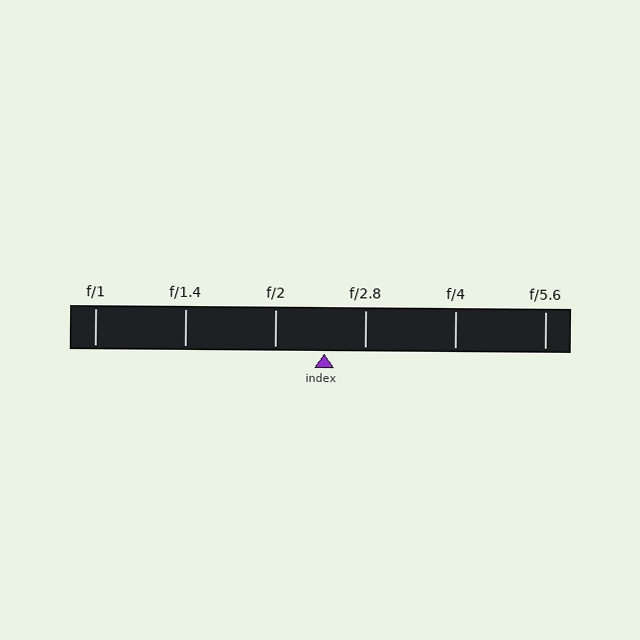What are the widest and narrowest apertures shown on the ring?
The widest aperture shown is f/1 and the narrowest is f/5.6.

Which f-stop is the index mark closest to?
The index mark is closest to f/2.8.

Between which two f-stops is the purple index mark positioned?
The index mark is between f/2 and f/2.8.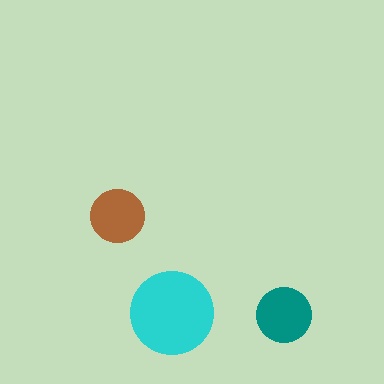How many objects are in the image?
There are 3 objects in the image.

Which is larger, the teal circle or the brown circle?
The teal one.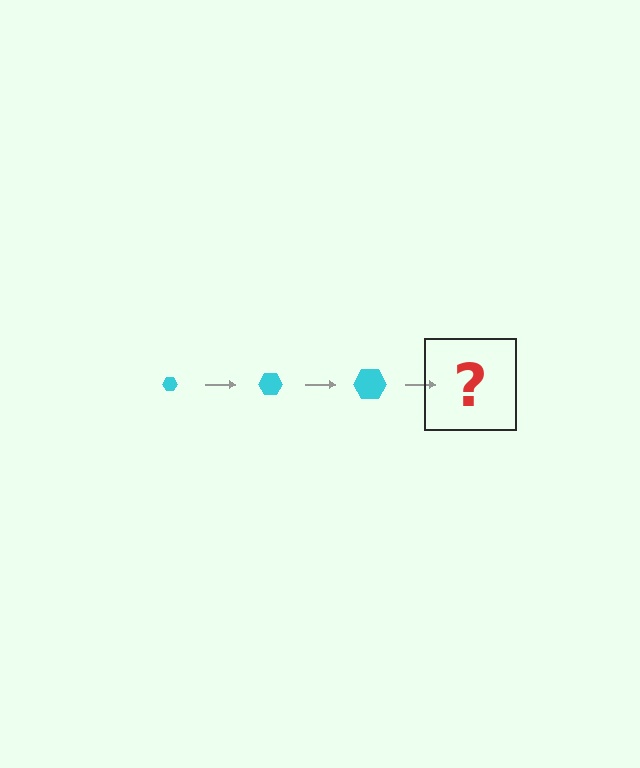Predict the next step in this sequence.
The next step is a cyan hexagon, larger than the previous one.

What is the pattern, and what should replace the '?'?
The pattern is that the hexagon gets progressively larger each step. The '?' should be a cyan hexagon, larger than the previous one.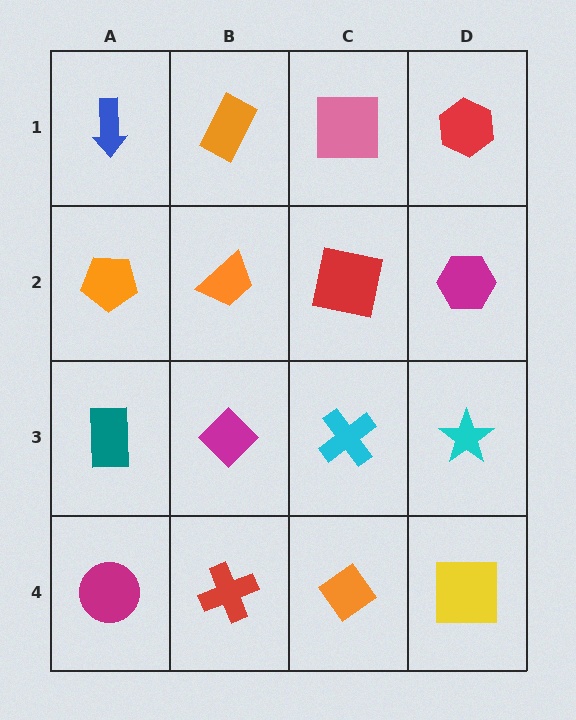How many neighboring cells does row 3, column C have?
4.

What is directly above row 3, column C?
A red square.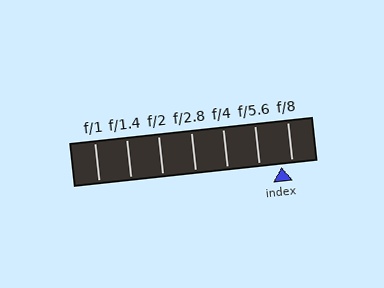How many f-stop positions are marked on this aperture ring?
There are 7 f-stop positions marked.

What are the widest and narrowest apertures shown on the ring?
The widest aperture shown is f/1 and the narrowest is f/8.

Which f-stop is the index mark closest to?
The index mark is closest to f/8.